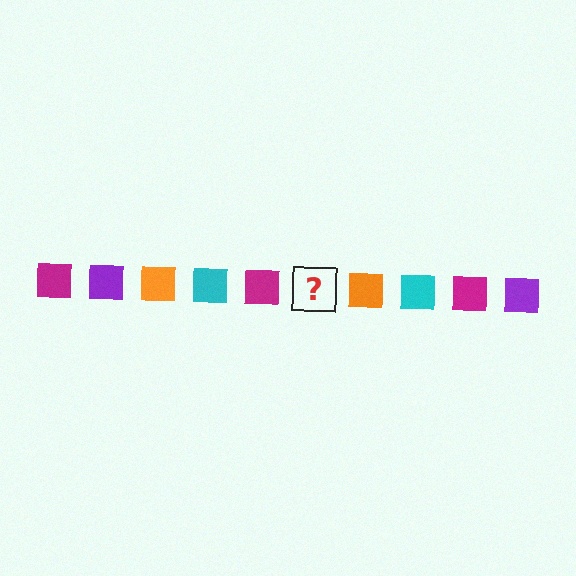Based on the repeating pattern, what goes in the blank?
The blank should be a purple square.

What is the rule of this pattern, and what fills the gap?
The rule is that the pattern cycles through magenta, purple, orange, cyan squares. The gap should be filled with a purple square.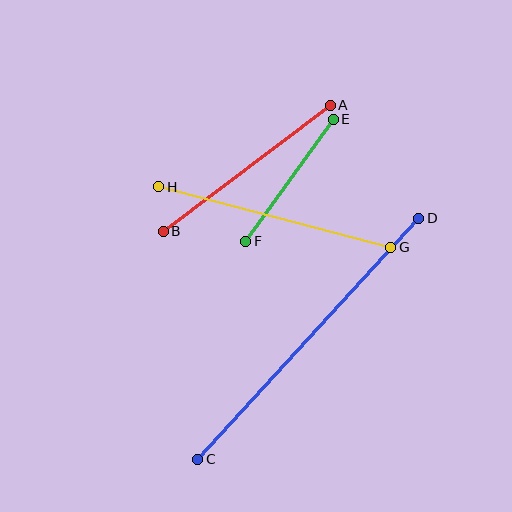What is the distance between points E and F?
The distance is approximately 150 pixels.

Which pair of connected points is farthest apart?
Points C and D are farthest apart.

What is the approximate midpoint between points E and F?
The midpoint is at approximately (289, 180) pixels.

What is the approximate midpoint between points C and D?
The midpoint is at approximately (308, 339) pixels.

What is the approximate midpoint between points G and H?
The midpoint is at approximately (275, 217) pixels.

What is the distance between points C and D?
The distance is approximately 327 pixels.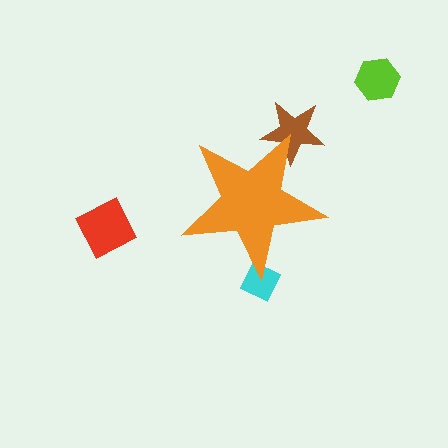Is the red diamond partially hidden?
No, the red diamond is fully visible.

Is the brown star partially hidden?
Yes, the brown star is partially hidden behind the orange star.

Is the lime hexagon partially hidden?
No, the lime hexagon is fully visible.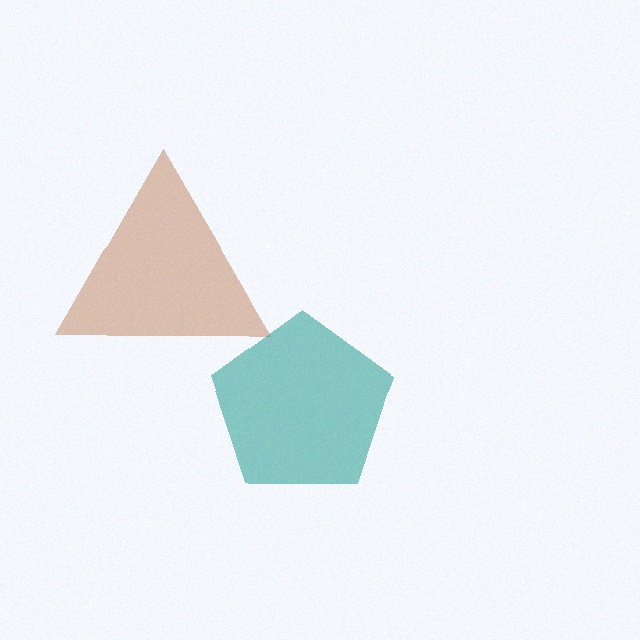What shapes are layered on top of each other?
The layered shapes are: a brown triangle, a teal pentagon.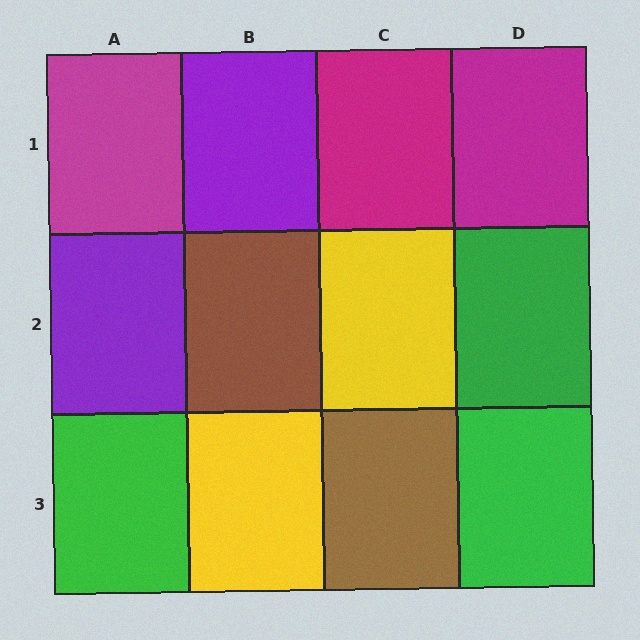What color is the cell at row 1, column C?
Magenta.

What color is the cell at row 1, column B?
Purple.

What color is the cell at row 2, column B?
Brown.